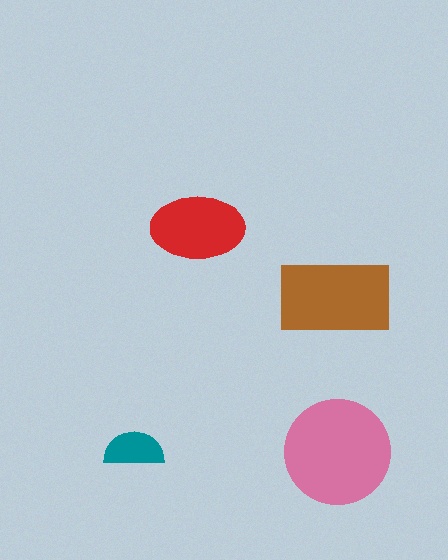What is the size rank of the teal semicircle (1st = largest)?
4th.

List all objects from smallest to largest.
The teal semicircle, the red ellipse, the brown rectangle, the pink circle.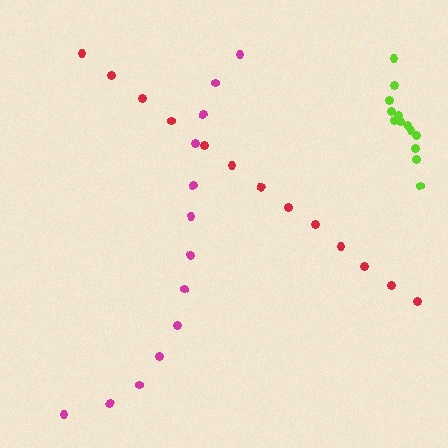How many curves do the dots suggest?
There are 3 distinct paths.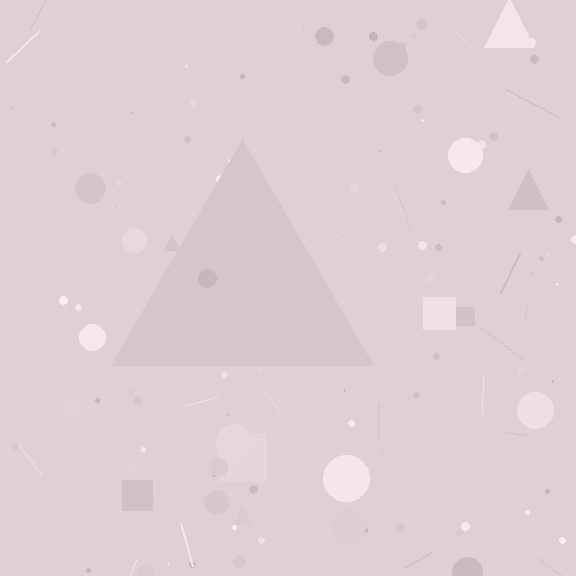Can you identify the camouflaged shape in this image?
The camouflaged shape is a triangle.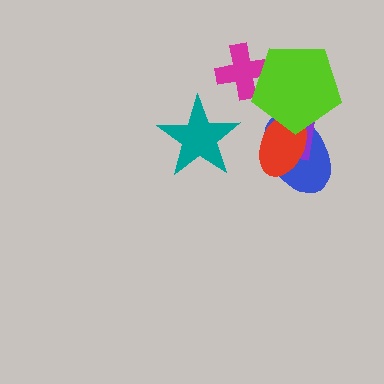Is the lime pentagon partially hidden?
No, no other shape covers it.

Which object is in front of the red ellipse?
The lime pentagon is in front of the red ellipse.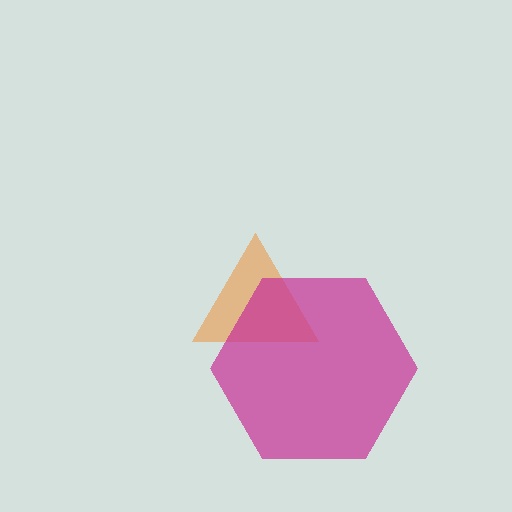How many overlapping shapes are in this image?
There are 2 overlapping shapes in the image.